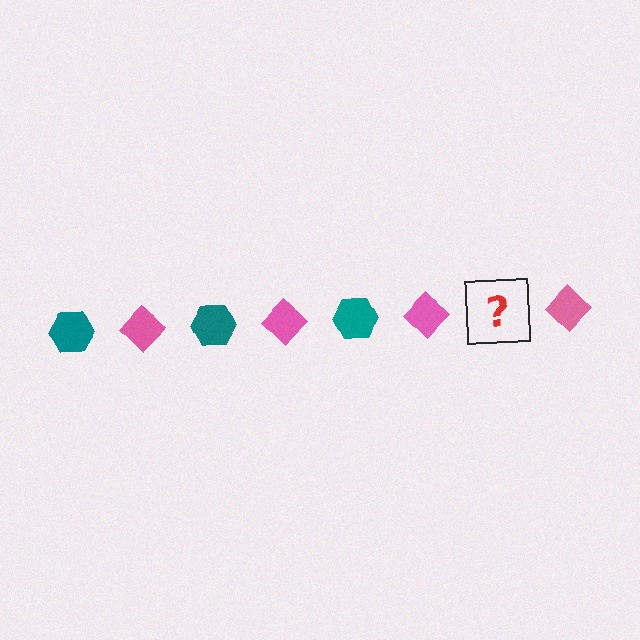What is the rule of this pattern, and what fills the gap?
The rule is that the pattern alternates between teal hexagon and pink diamond. The gap should be filled with a teal hexagon.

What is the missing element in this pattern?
The missing element is a teal hexagon.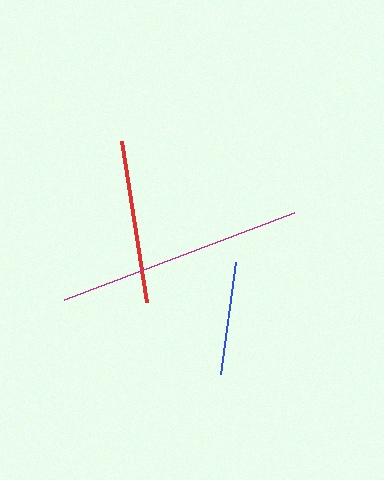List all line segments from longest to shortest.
From longest to shortest: magenta, red, blue.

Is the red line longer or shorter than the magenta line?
The magenta line is longer than the red line.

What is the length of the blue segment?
The blue segment is approximately 112 pixels long.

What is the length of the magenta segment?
The magenta segment is approximately 246 pixels long.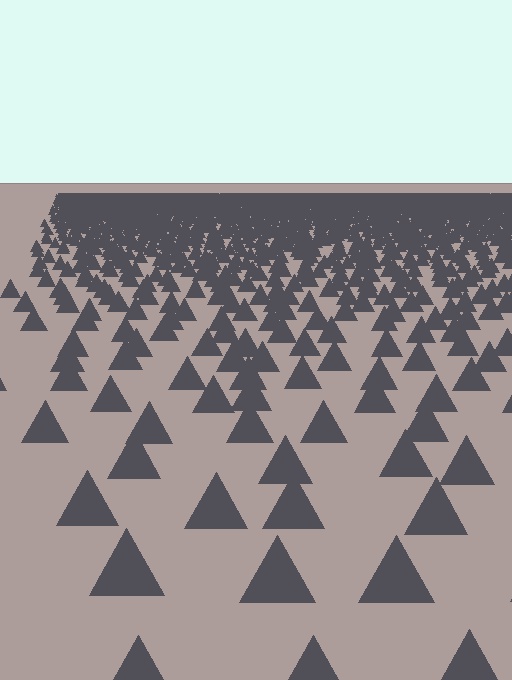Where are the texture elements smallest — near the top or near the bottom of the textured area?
Near the top.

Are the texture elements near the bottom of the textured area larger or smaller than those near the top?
Larger. Near the bottom, elements are closer to the viewer and appear at a bigger on-screen size.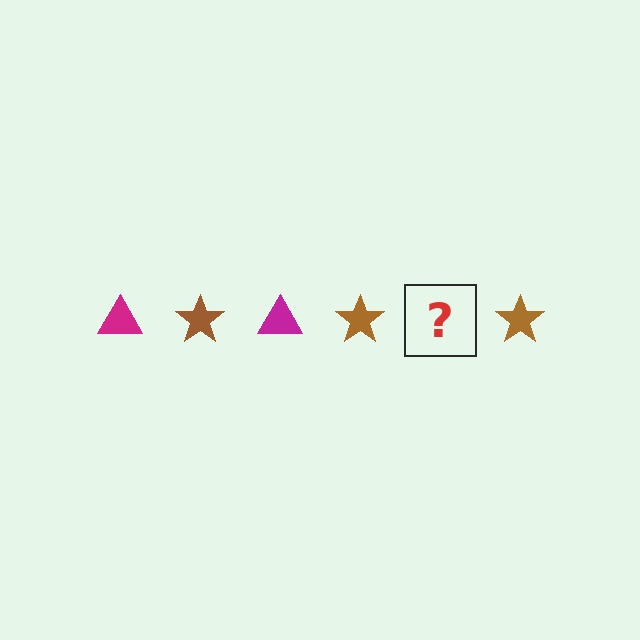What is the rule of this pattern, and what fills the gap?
The rule is that the pattern alternates between magenta triangle and brown star. The gap should be filled with a magenta triangle.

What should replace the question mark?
The question mark should be replaced with a magenta triangle.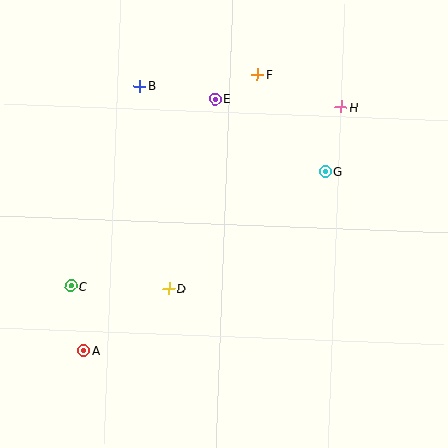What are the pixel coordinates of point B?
Point B is at (140, 86).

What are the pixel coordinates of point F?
Point F is at (257, 74).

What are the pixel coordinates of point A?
Point A is at (84, 350).